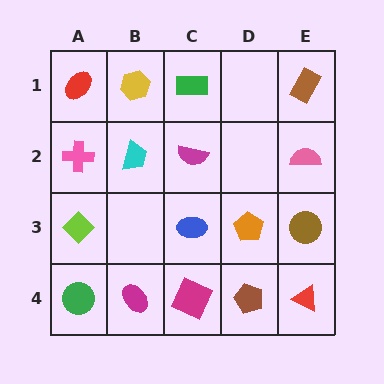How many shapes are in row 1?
4 shapes.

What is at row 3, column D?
An orange pentagon.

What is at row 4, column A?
A green circle.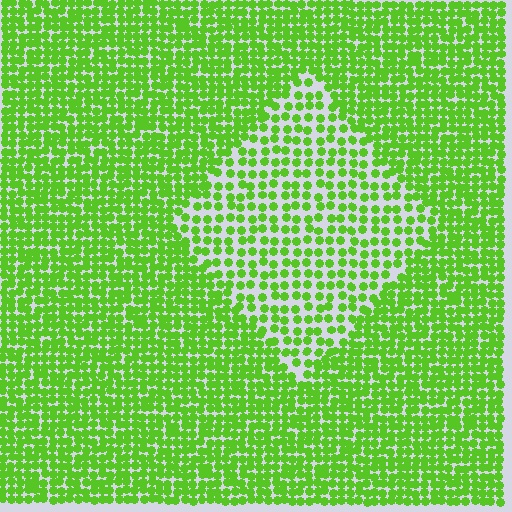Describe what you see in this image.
The image contains small lime elements arranged at two different densities. A diamond-shaped region is visible where the elements are less densely packed than the surrounding area.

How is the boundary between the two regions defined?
The boundary is defined by a change in element density (approximately 1.8x ratio). All elements are the same color, size, and shape.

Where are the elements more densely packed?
The elements are more densely packed outside the diamond boundary.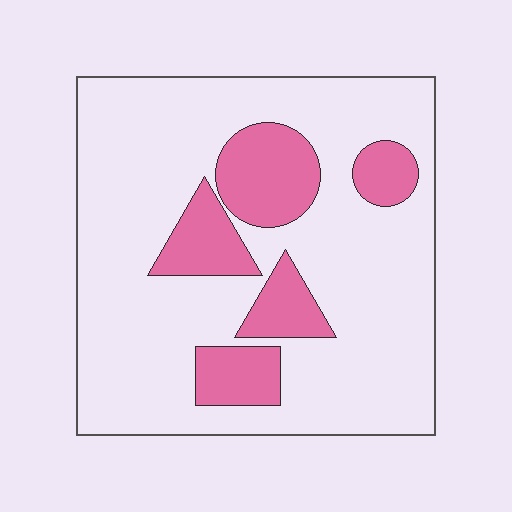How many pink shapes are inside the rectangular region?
5.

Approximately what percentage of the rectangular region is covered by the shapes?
Approximately 20%.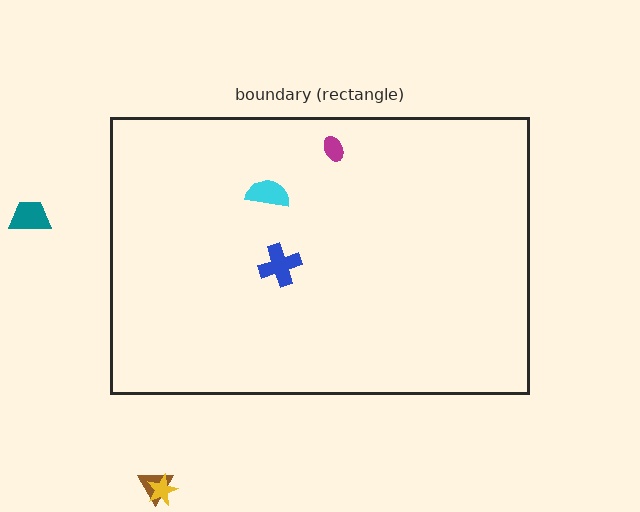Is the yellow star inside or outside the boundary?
Outside.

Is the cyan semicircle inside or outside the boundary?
Inside.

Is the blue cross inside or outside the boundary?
Inside.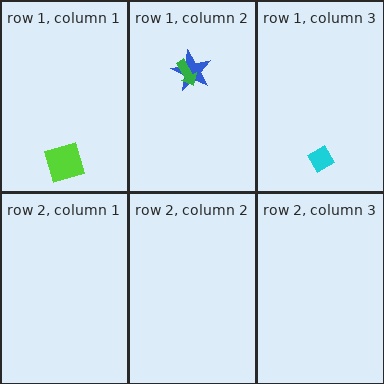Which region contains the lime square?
The row 1, column 1 region.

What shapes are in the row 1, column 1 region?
The lime square.